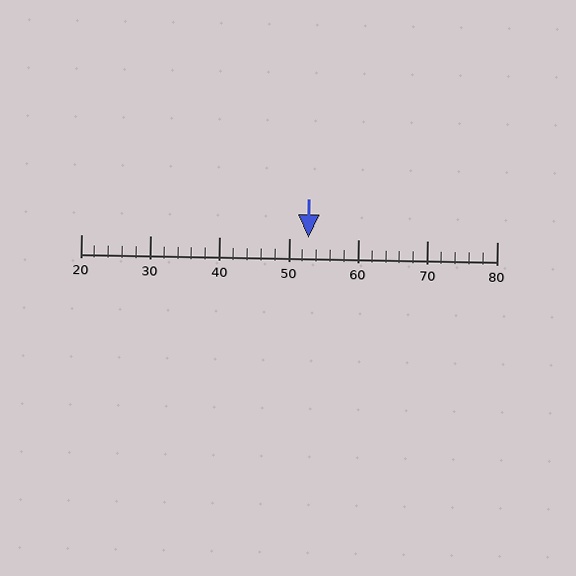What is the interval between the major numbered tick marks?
The major tick marks are spaced 10 units apart.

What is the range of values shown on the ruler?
The ruler shows values from 20 to 80.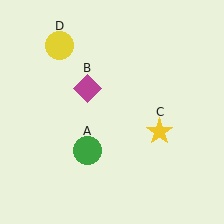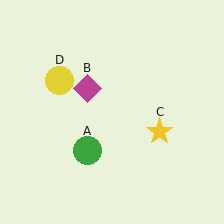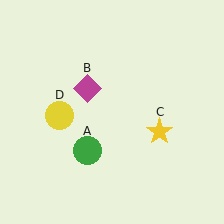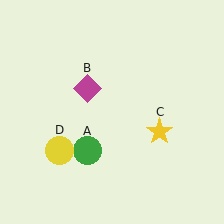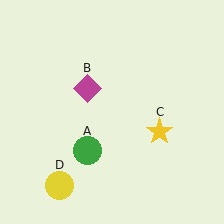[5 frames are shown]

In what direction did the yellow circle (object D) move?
The yellow circle (object D) moved down.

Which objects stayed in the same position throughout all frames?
Green circle (object A) and magenta diamond (object B) and yellow star (object C) remained stationary.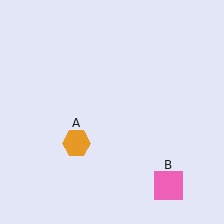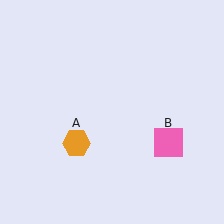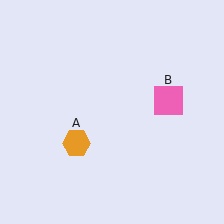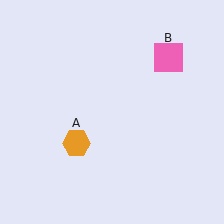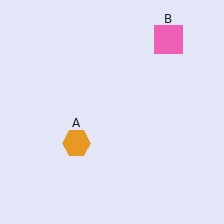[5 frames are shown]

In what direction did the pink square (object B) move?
The pink square (object B) moved up.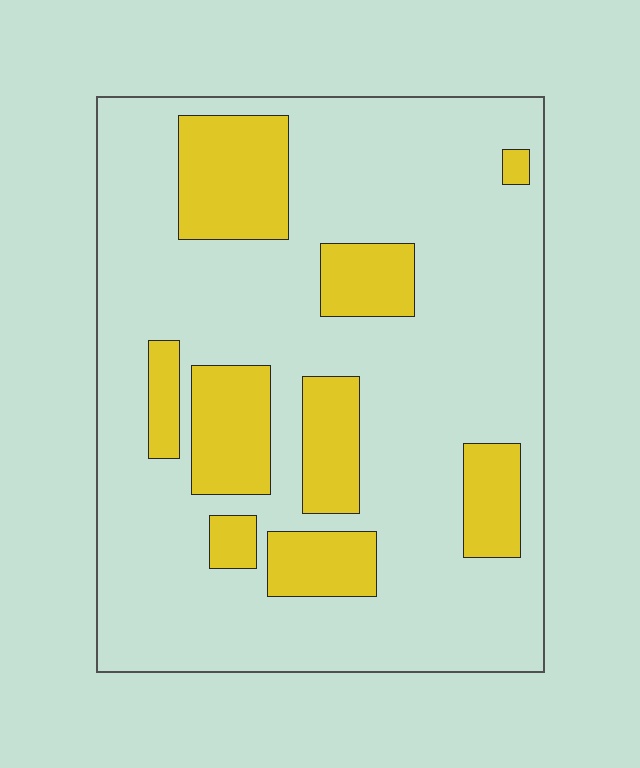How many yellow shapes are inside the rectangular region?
9.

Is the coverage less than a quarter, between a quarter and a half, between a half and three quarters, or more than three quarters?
Less than a quarter.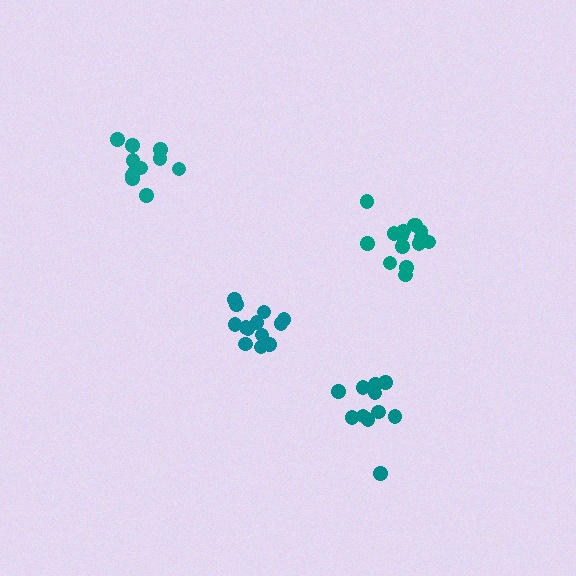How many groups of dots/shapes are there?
There are 4 groups.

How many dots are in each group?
Group 1: 15 dots, Group 2: 11 dots, Group 3: 13 dots, Group 4: 11 dots (50 total).